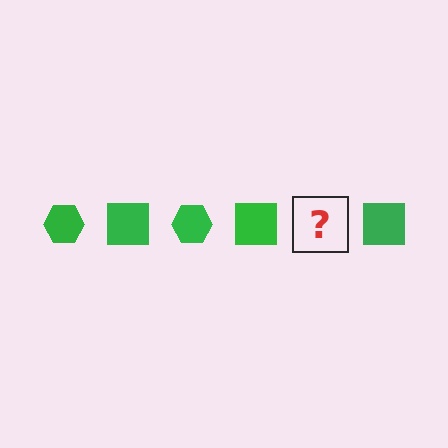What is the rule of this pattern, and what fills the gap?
The rule is that the pattern cycles through hexagon, square shapes in green. The gap should be filled with a green hexagon.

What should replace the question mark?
The question mark should be replaced with a green hexagon.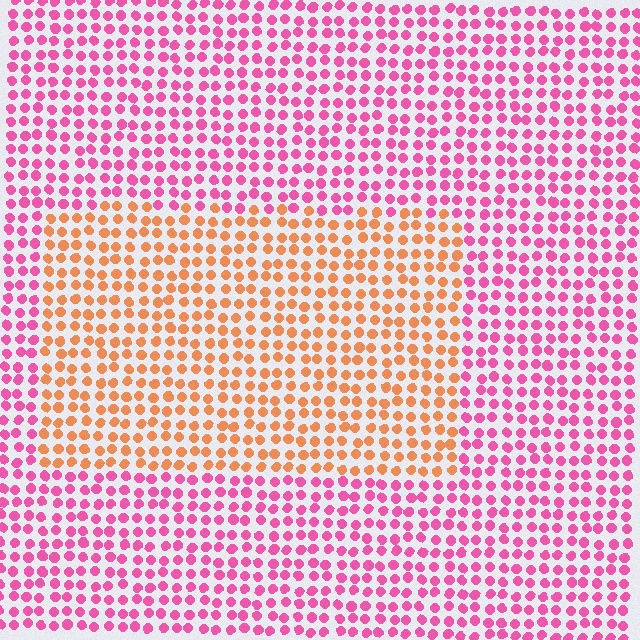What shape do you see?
I see a rectangle.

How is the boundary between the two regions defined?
The boundary is defined purely by a slight shift in hue (about 55 degrees). Spacing, size, and orientation are identical on both sides.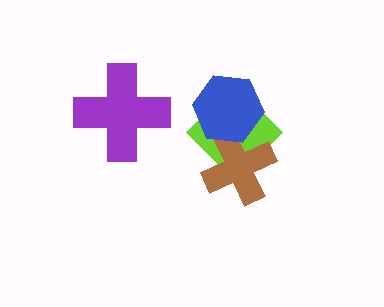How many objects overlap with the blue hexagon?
2 objects overlap with the blue hexagon.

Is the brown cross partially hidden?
Yes, it is partially covered by another shape.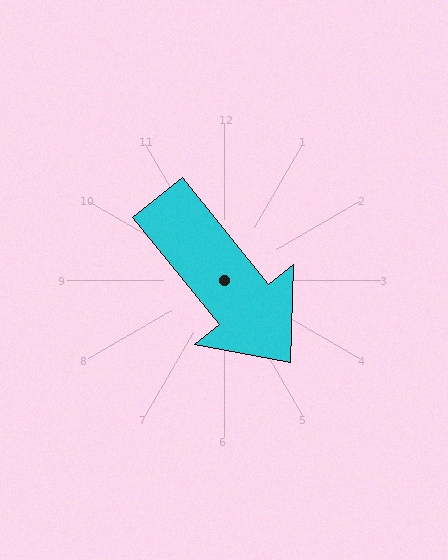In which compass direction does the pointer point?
Southeast.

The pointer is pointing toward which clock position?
Roughly 5 o'clock.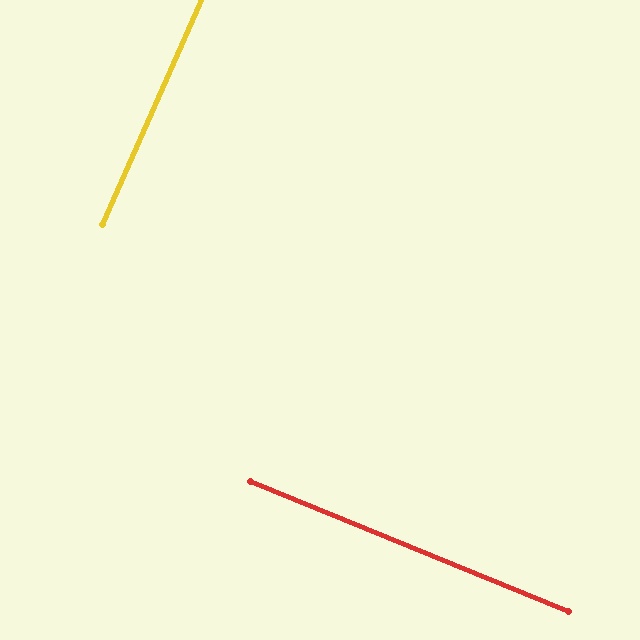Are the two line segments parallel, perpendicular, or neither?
Perpendicular — they meet at approximately 88°.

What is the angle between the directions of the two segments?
Approximately 88 degrees.